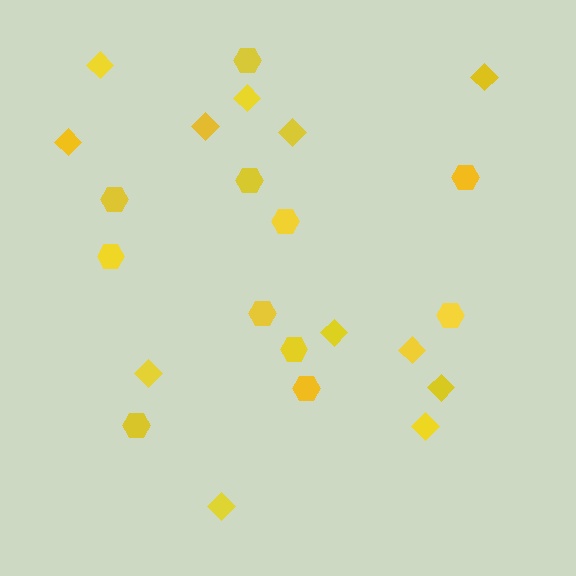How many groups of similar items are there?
There are 2 groups: one group of diamonds (12) and one group of hexagons (11).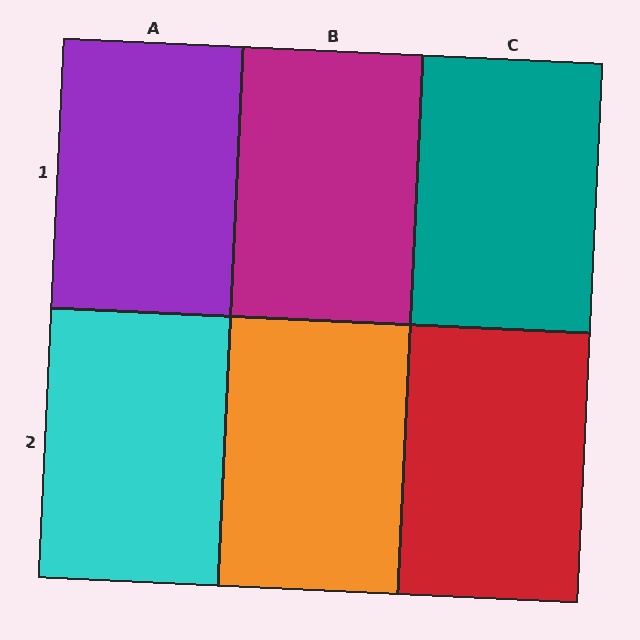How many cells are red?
1 cell is red.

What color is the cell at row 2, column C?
Red.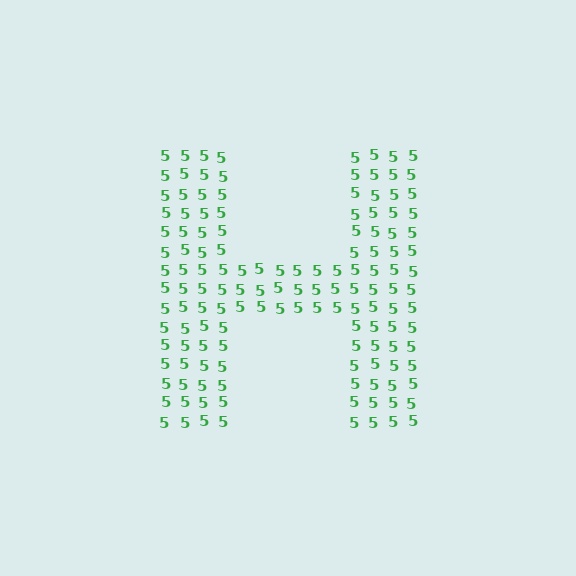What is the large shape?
The large shape is the letter H.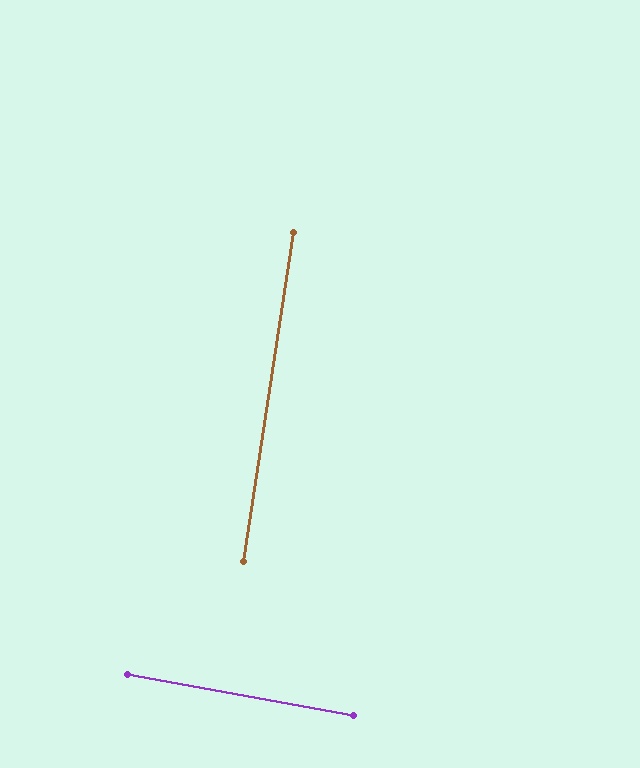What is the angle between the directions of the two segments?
Approximately 88 degrees.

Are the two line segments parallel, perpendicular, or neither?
Perpendicular — they meet at approximately 88°.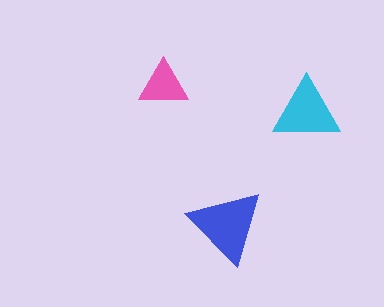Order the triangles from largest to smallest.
the blue one, the cyan one, the pink one.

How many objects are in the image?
There are 3 objects in the image.